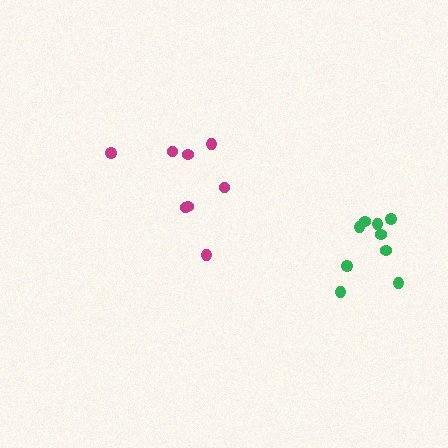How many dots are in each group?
Group 1: 8 dots, Group 2: 9 dots (17 total).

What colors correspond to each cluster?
The clusters are colored: magenta, green.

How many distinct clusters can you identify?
There are 2 distinct clusters.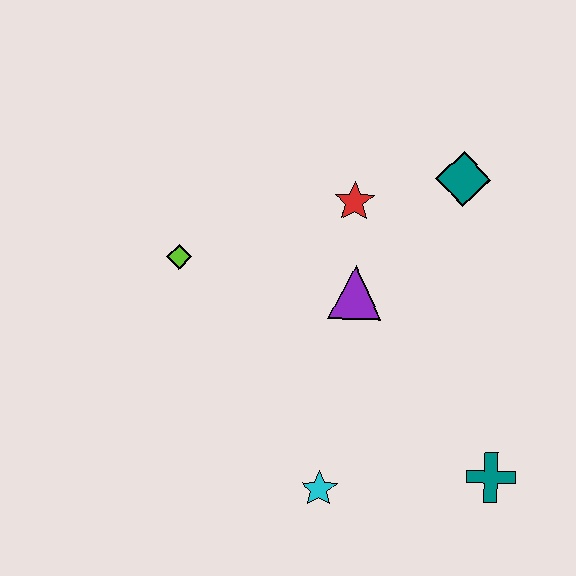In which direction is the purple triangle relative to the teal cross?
The purple triangle is above the teal cross.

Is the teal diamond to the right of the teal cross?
No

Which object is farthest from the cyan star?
The teal diamond is farthest from the cyan star.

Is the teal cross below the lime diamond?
Yes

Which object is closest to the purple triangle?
The red star is closest to the purple triangle.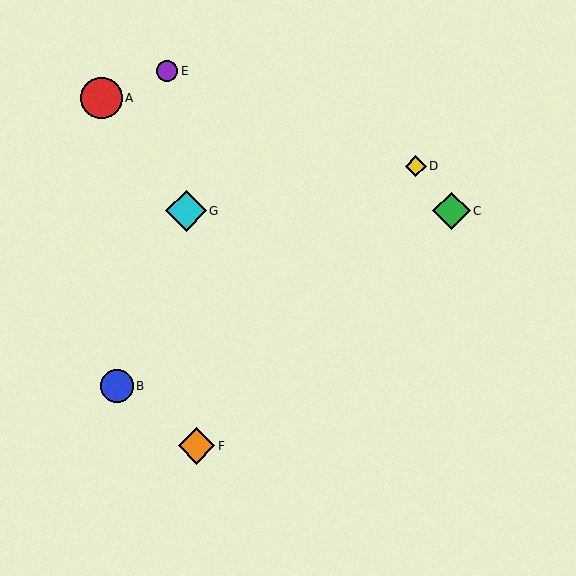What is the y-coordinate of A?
Object A is at y≈98.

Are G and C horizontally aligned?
Yes, both are at y≈211.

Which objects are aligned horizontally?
Objects C, G are aligned horizontally.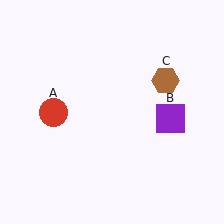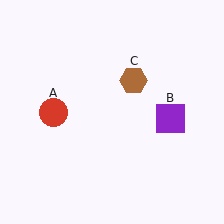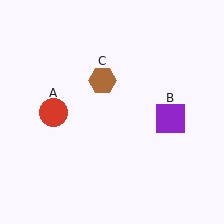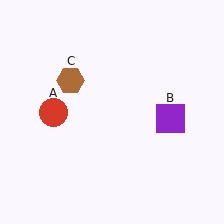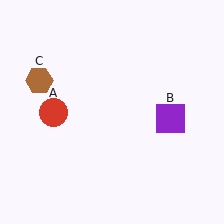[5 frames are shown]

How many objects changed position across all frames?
1 object changed position: brown hexagon (object C).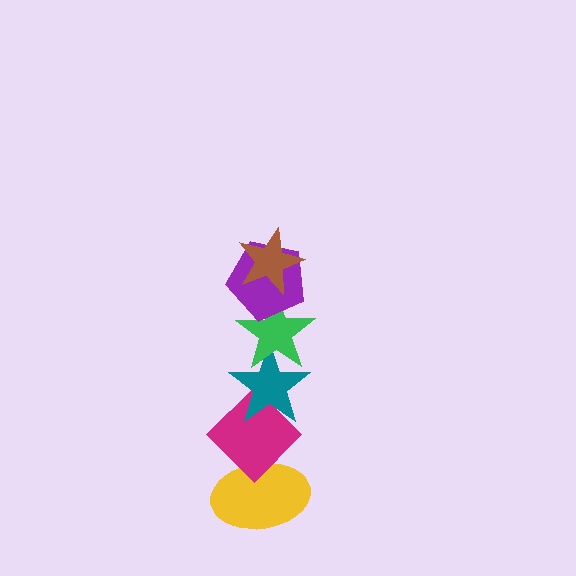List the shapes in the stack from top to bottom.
From top to bottom: the brown star, the purple pentagon, the green star, the teal star, the magenta diamond, the yellow ellipse.